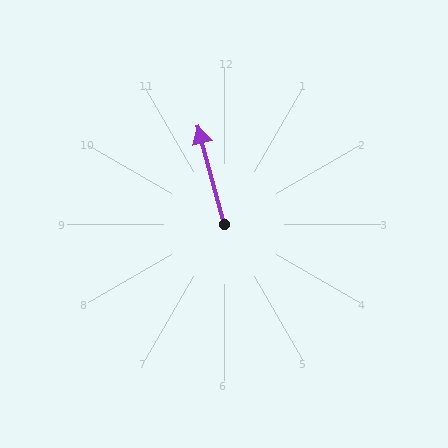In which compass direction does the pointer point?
North.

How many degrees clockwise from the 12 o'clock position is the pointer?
Approximately 345 degrees.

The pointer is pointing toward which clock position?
Roughly 12 o'clock.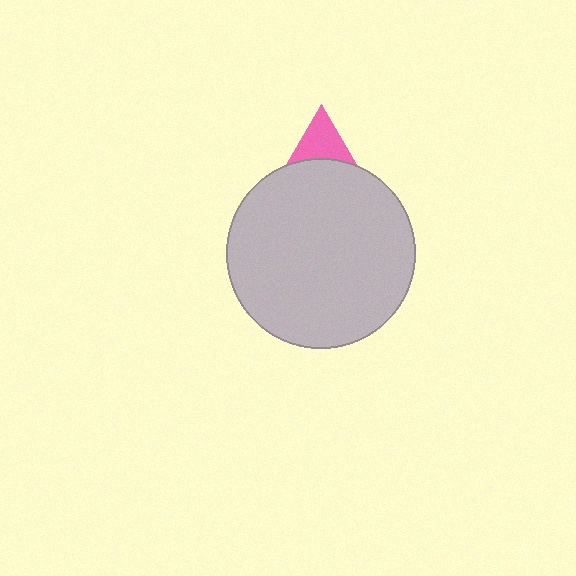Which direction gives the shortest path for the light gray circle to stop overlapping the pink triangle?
Moving down gives the shortest separation.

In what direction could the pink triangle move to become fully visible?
The pink triangle could move up. That would shift it out from behind the light gray circle entirely.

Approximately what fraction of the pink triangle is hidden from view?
Roughly 57% of the pink triangle is hidden behind the light gray circle.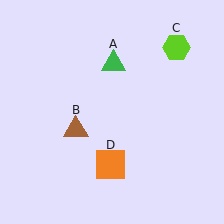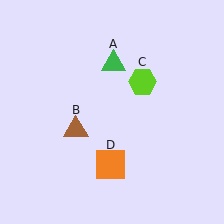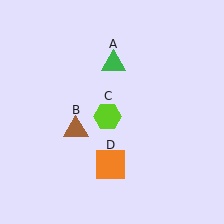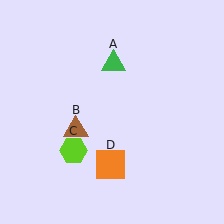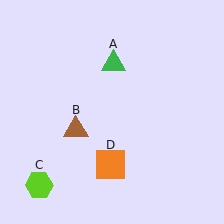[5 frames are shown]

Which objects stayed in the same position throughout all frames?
Green triangle (object A) and brown triangle (object B) and orange square (object D) remained stationary.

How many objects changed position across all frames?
1 object changed position: lime hexagon (object C).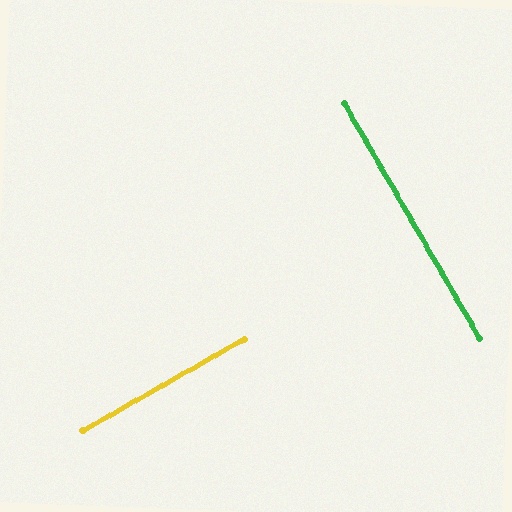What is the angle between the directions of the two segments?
Approximately 90 degrees.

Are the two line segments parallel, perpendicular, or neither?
Perpendicular — they meet at approximately 90°.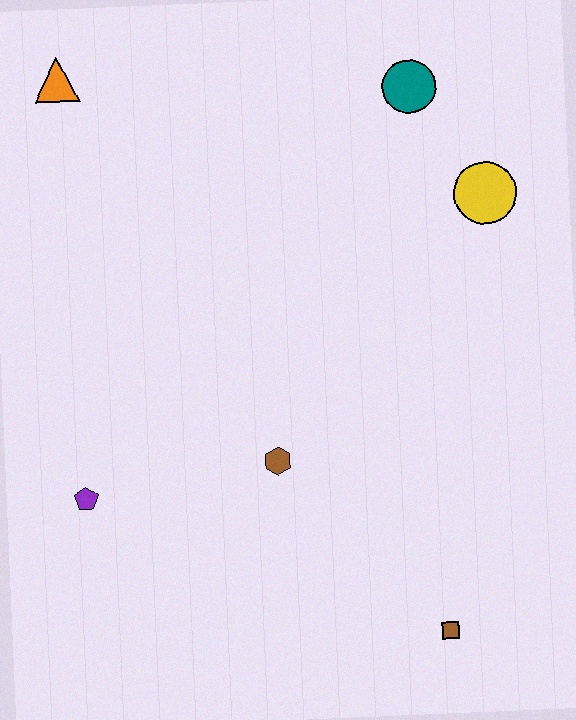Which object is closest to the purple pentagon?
The brown hexagon is closest to the purple pentagon.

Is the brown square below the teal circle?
Yes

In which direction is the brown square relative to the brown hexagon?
The brown square is below the brown hexagon.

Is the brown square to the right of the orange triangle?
Yes